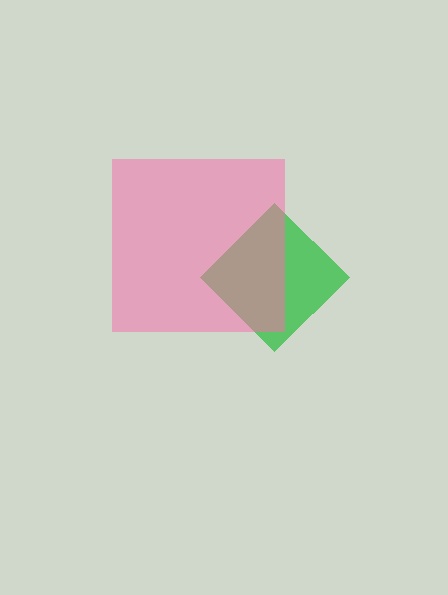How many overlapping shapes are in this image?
There are 2 overlapping shapes in the image.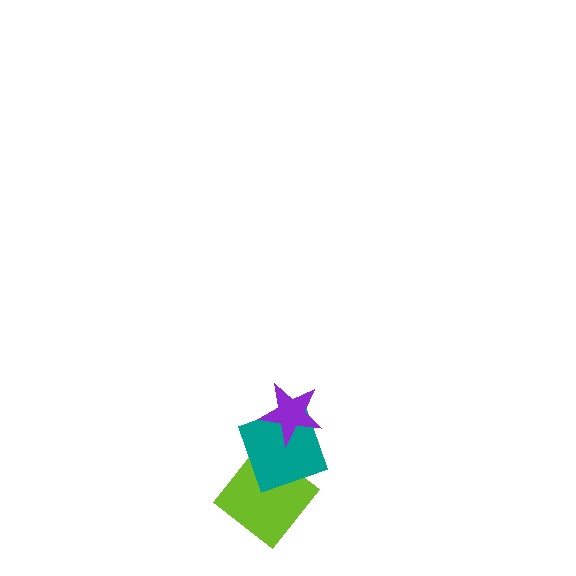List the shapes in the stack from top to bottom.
From top to bottom: the purple star, the teal square, the lime diamond.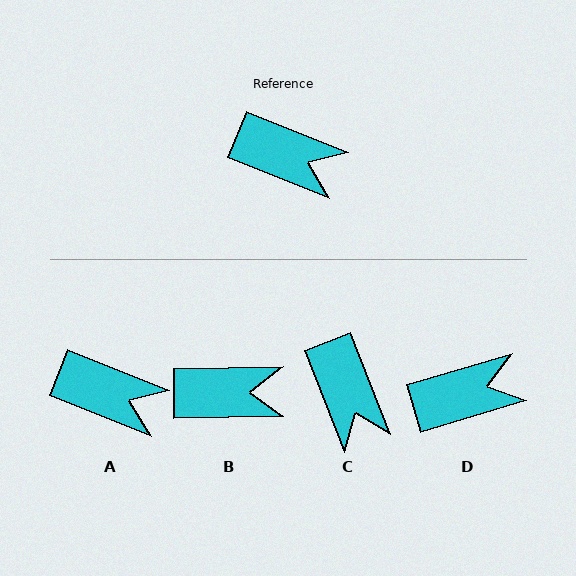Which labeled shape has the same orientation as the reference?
A.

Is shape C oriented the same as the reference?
No, it is off by about 47 degrees.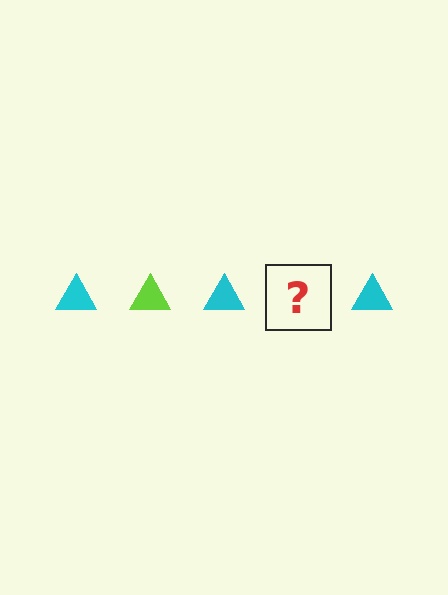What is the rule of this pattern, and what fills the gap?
The rule is that the pattern cycles through cyan, lime triangles. The gap should be filled with a lime triangle.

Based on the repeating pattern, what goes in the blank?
The blank should be a lime triangle.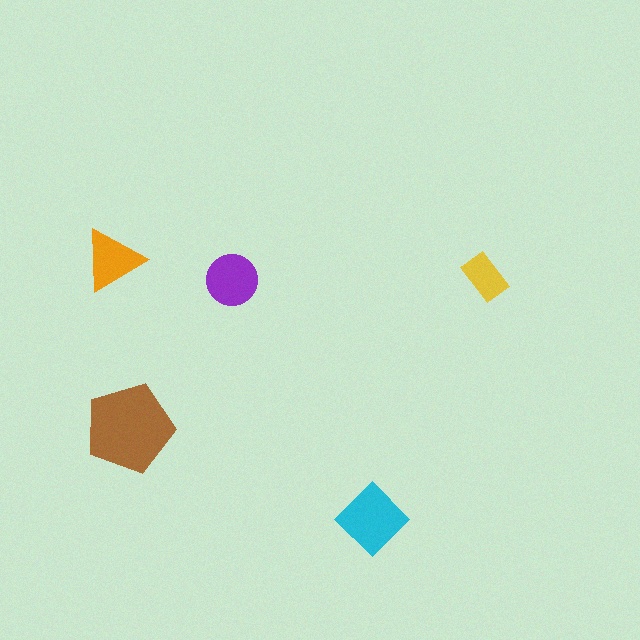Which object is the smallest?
The yellow rectangle.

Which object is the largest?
The brown pentagon.